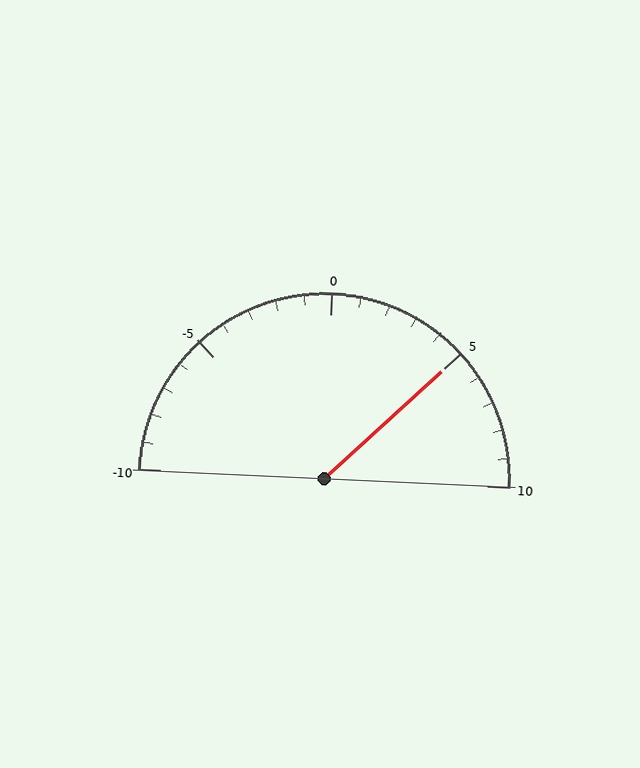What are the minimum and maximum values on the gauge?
The gauge ranges from -10 to 10.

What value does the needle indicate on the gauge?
The needle indicates approximately 5.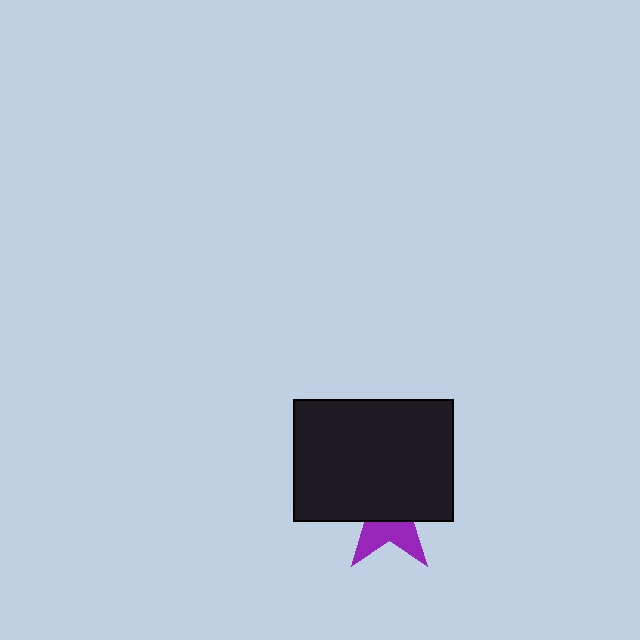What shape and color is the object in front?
The object in front is a black rectangle.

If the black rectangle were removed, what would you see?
You would see the complete purple star.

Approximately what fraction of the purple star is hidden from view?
Roughly 63% of the purple star is hidden behind the black rectangle.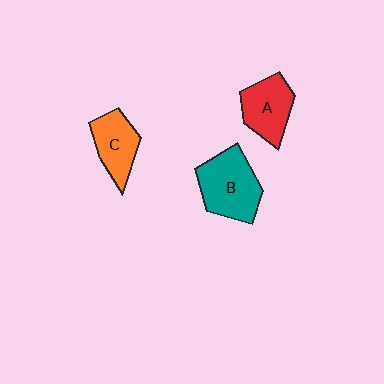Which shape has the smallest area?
Shape C (orange).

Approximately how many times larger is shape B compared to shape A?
Approximately 1.3 times.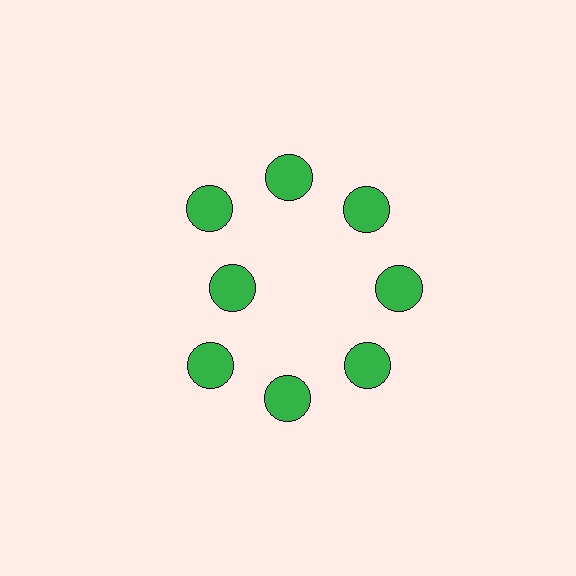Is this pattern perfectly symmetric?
No. The 8 green circles are arranged in a ring, but one element near the 9 o'clock position is pulled inward toward the center, breaking the 8-fold rotational symmetry.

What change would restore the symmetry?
The symmetry would be restored by moving it outward, back onto the ring so that all 8 circles sit at equal angles and equal distance from the center.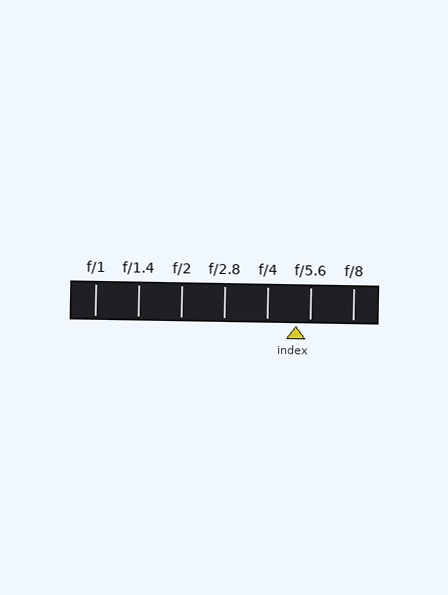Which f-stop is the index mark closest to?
The index mark is closest to f/5.6.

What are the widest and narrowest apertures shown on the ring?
The widest aperture shown is f/1 and the narrowest is f/8.